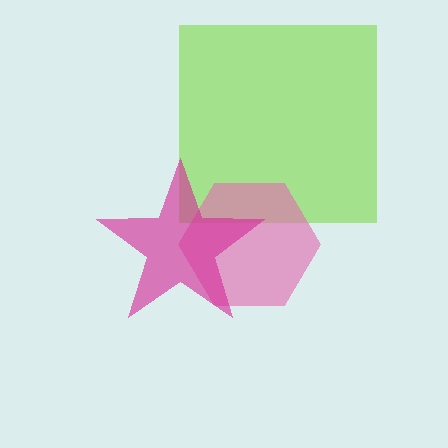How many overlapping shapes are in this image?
There are 3 overlapping shapes in the image.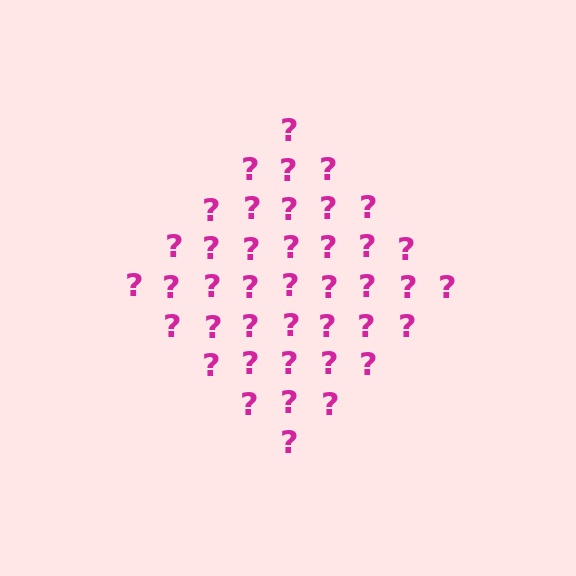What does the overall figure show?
The overall figure shows a diamond.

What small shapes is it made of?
It is made of small question marks.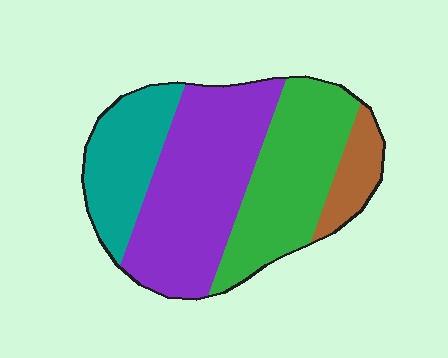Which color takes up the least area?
Brown, at roughly 10%.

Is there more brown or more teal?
Teal.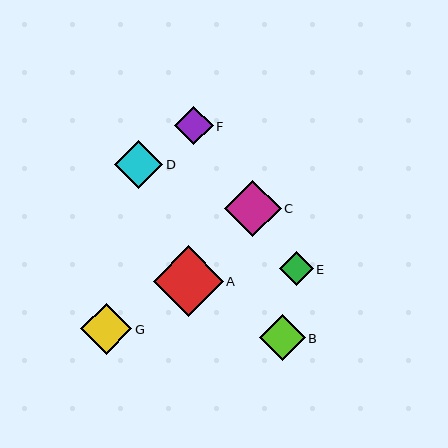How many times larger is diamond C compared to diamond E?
Diamond C is approximately 1.7 times the size of diamond E.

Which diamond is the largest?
Diamond A is the largest with a size of approximately 70 pixels.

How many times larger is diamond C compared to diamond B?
Diamond C is approximately 1.2 times the size of diamond B.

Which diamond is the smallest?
Diamond E is the smallest with a size of approximately 34 pixels.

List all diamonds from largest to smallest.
From largest to smallest: A, C, G, D, B, F, E.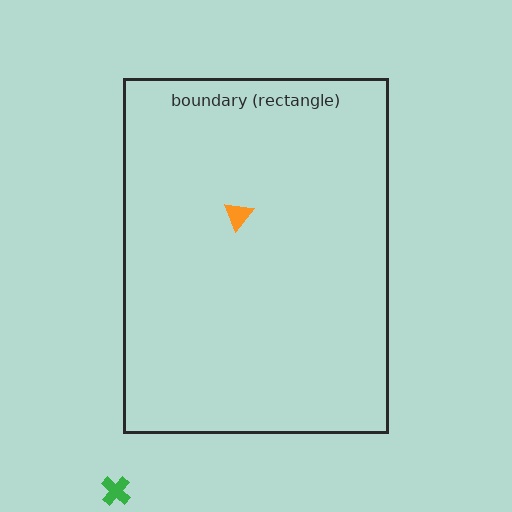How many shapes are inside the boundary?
1 inside, 1 outside.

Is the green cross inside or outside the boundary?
Outside.